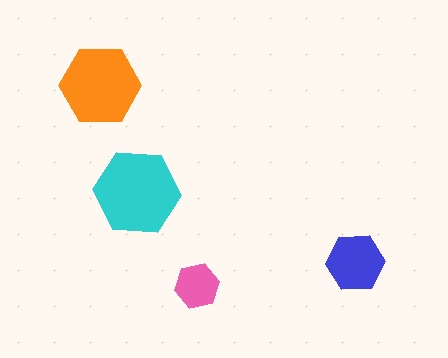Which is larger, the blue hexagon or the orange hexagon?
The orange one.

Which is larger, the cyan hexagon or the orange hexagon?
The cyan one.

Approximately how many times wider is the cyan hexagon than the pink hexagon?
About 2 times wider.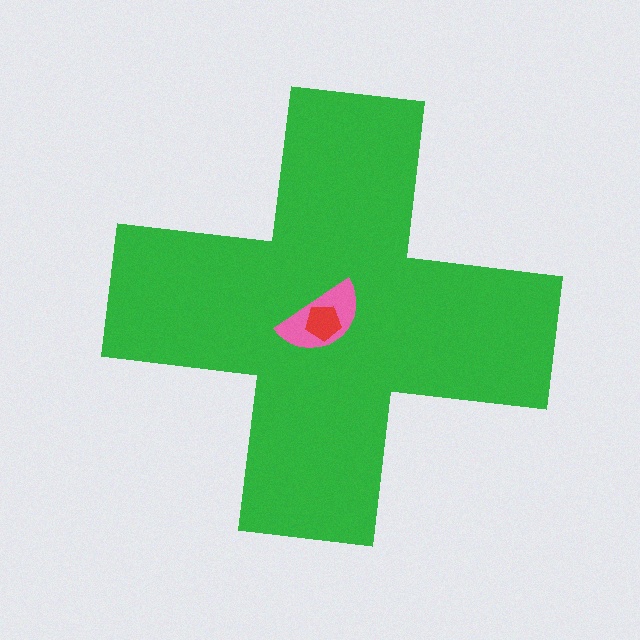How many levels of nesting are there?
3.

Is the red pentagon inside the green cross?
Yes.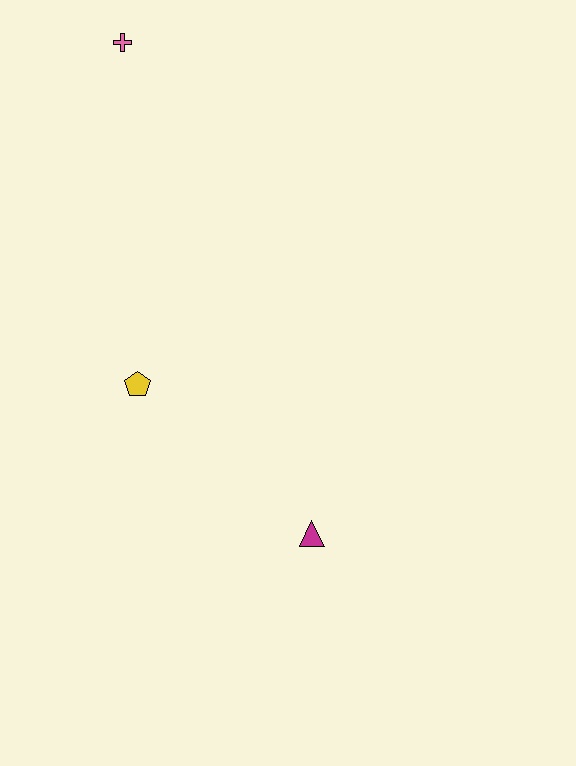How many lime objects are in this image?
There are no lime objects.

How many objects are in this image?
There are 3 objects.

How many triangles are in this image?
There is 1 triangle.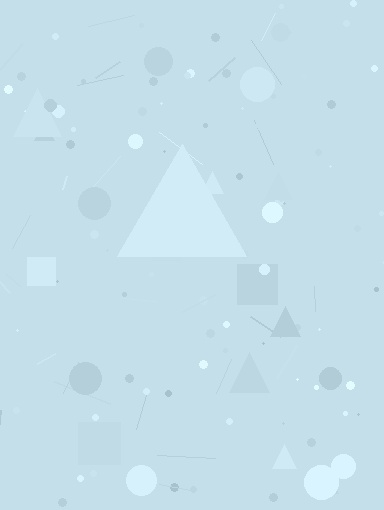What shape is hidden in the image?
A triangle is hidden in the image.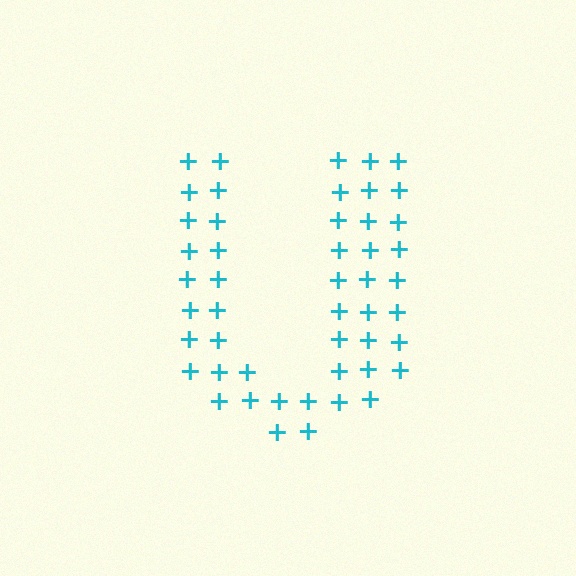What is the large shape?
The large shape is the letter U.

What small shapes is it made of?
It is made of small plus signs.